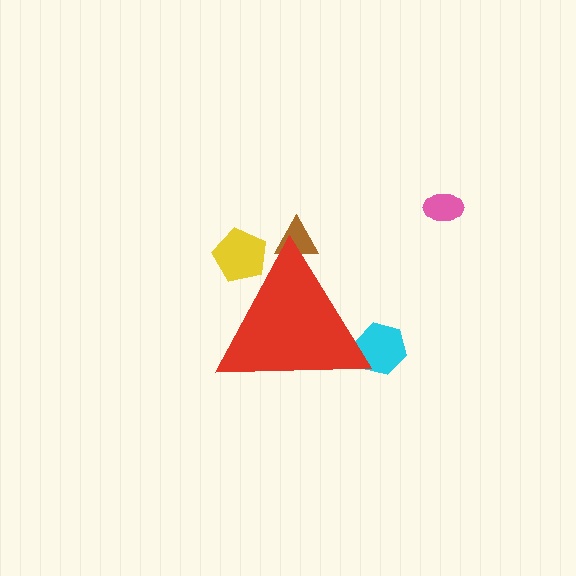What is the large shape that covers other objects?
A red triangle.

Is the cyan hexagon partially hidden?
Yes, the cyan hexagon is partially hidden behind the red triangle.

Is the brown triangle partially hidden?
Yes, the brown triangle is partially hidden behind the red triangle.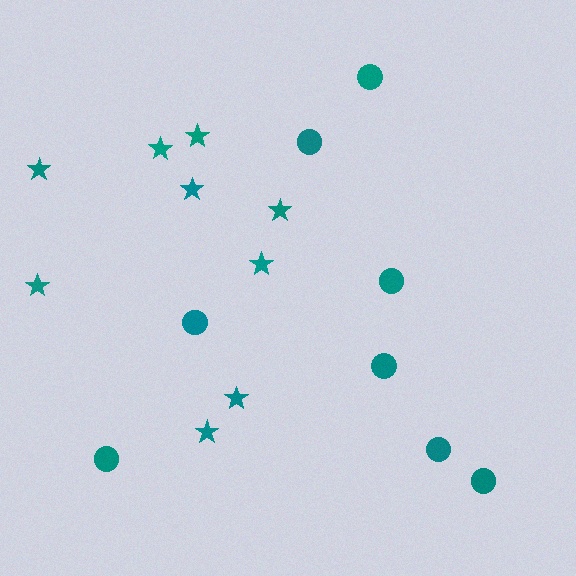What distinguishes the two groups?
There are 2 groups: one group of circles (8) and one group of stars (9).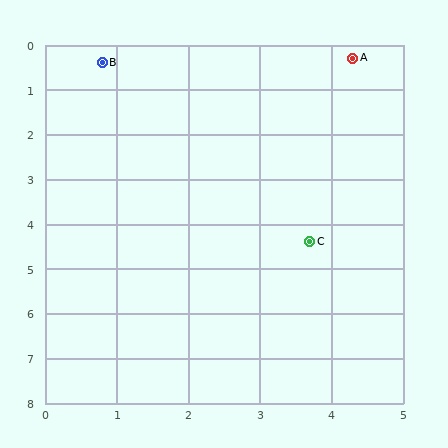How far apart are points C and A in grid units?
Points C and A are about 4.1 grid units apart.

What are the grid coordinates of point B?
Point B is at approximately (0.8, 0.4).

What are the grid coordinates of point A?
Point A is at approximately (4.3, 0.3).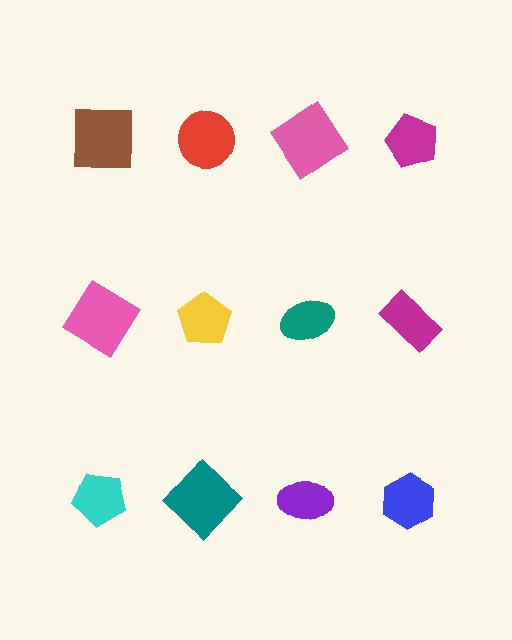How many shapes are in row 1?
4 shapes.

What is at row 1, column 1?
A brown square.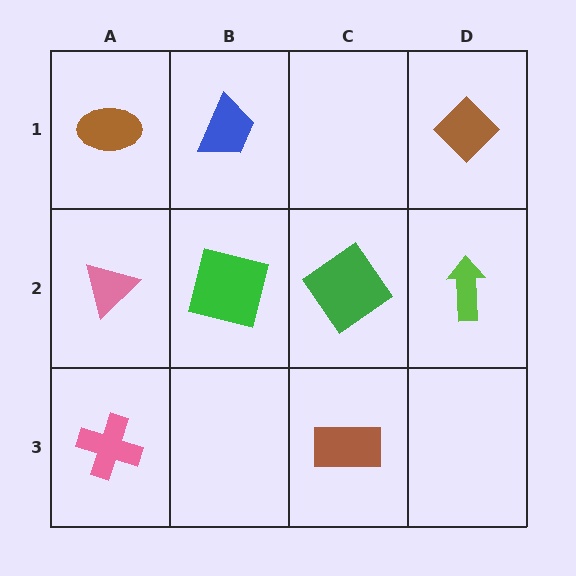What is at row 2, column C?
A green diamond.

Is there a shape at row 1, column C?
No, that cell is empty.